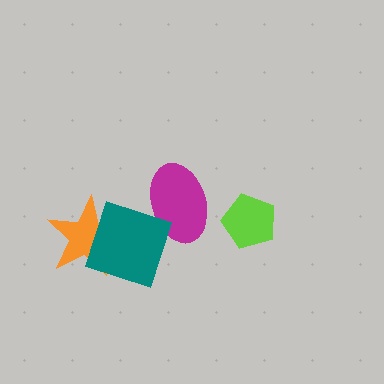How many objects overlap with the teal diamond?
2 objects overlap with the teal diamond.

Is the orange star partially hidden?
Yes, it is partially covered by another shape.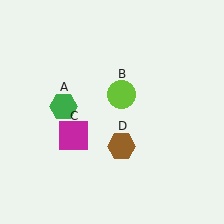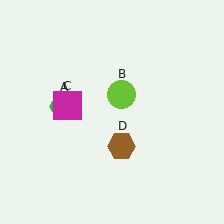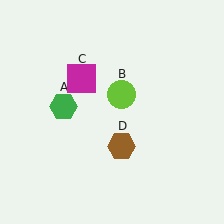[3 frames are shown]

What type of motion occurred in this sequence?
The magenta square (object C) rotated clockwise around the center of the scene.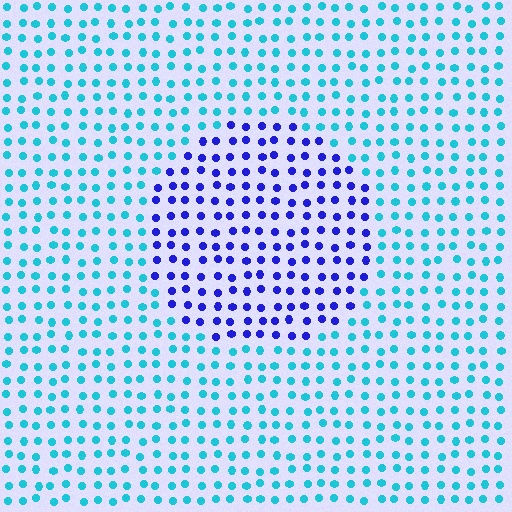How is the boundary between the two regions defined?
The boundary is defined purely by a slight shift in hue (about 56 degrees). Spacing, size, and orientation are identical on both sides.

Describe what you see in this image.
The image is filled with small cyan elements in a uniform arrangement. A circle-shaped region is visible where the elements are tinted to a slightly different hue, forming a subtle color boundary.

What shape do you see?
I see a circle.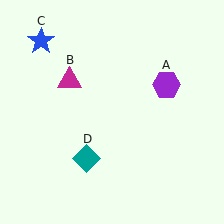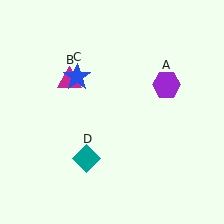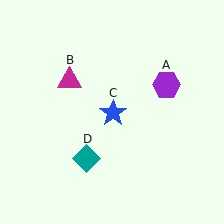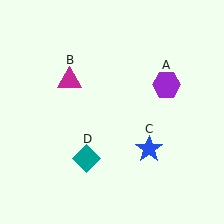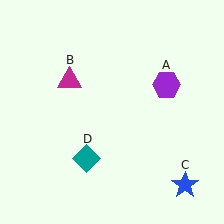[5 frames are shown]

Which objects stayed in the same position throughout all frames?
Purple hexagon (object A) and magenta triangle (object B) and teal diamond (object D) remained stationary.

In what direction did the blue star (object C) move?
The blue star (object C) moved down and to the right.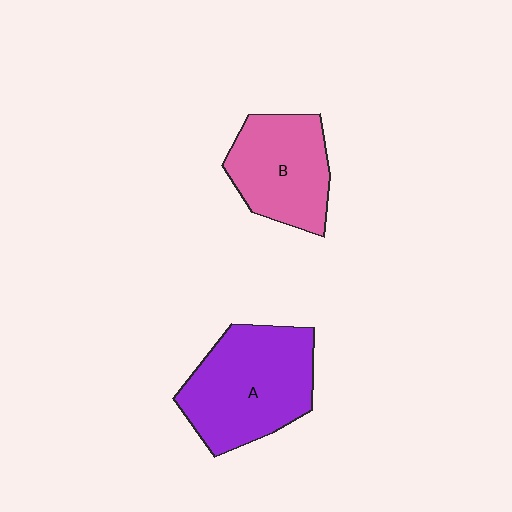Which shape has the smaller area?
Shape B (pink).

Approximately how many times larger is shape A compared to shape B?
Approximately 1.3 times.